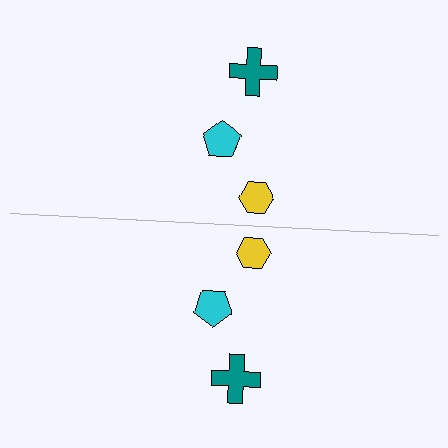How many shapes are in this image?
There are 6 shapes in this image.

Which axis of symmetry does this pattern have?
The pattern has a horizontal axis of symmetry running through the center of the image.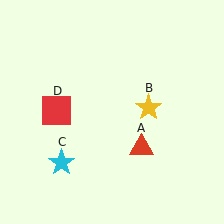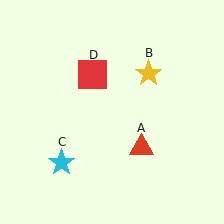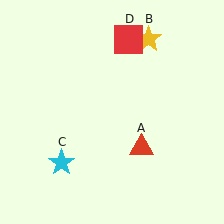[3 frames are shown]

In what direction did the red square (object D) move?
The red square (object D) moved up and to the right.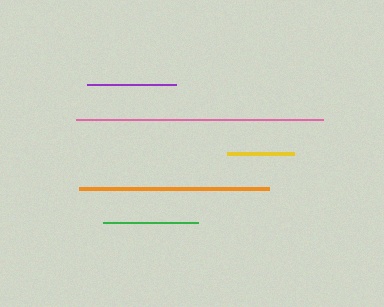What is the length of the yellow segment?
The yellow segment is approximately 67 pixels long.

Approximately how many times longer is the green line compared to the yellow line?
The green line is approximately 1.4 times the length of the yellow line.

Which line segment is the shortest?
The yellow line is the shortest at approximately 67 pixels.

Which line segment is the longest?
The pink line is the longest at approximately 247 pixels.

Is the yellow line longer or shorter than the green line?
The green line is longer than the yellow line.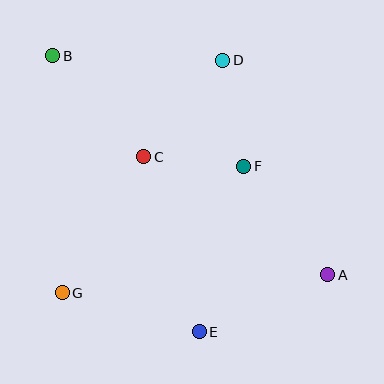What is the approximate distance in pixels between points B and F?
The distance between B and F is approximately 220 pixels.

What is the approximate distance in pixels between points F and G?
The distance between F and G is approximately 221 pixels.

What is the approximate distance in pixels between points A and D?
The distance between A and D is approximately 239 pixels.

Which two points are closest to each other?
Points C and F are closest to each other.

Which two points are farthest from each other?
Points A and B are farthest from each other.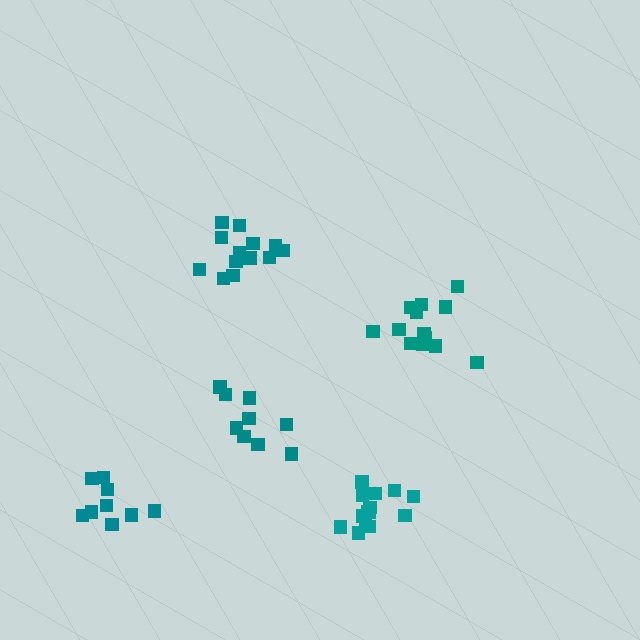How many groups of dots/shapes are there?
There are 5 groups.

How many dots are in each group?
Group 1: 14 dots, Group 2: 13 dots, Group 3: 9 dots, Group 4: 9 dots, Group 5: 13 dots (58 total).